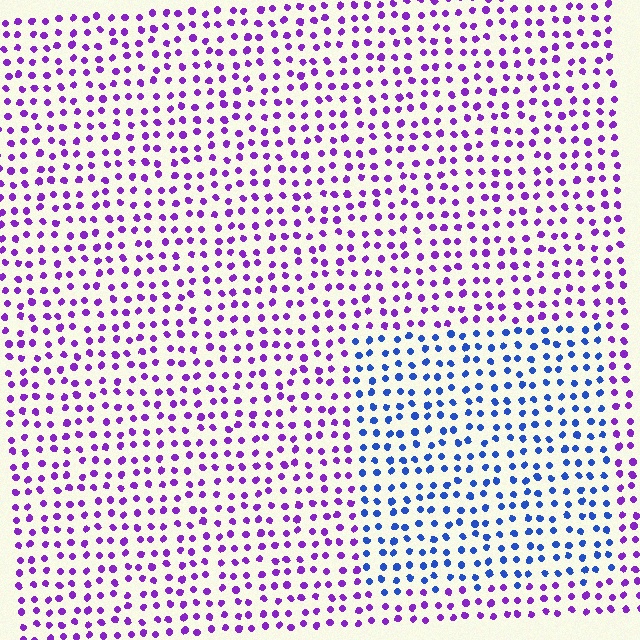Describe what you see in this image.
The image is filled with small purple elements in a uniform arrangement. A rectangle-shaped region is visible where the elements are tinted to a slightly different hue, forming a subtle color boundary.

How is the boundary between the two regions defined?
The boundary is defined purely by a slight shift in hue (about 54 degrees). Spacing, size, and orientation are identical on both sides.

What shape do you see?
I see a rectangle.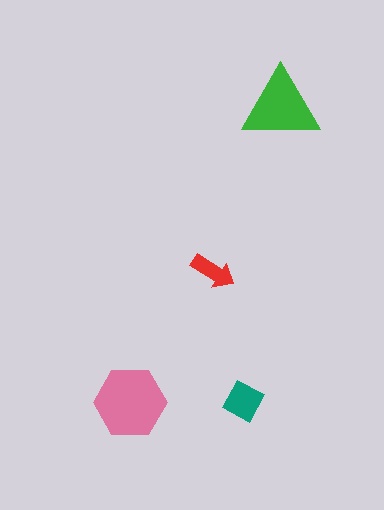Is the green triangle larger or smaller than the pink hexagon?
Smaller.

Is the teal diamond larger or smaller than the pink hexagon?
Smaller.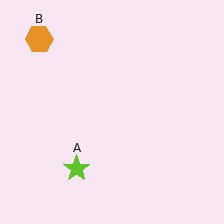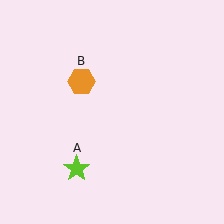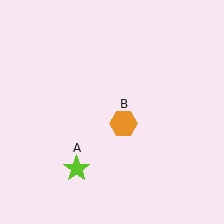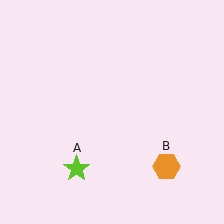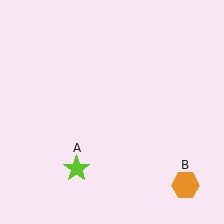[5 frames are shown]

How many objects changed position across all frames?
1 object changed position: orange hexagon (object B).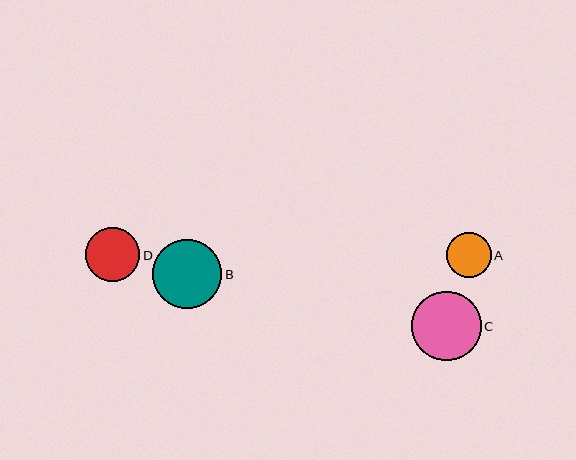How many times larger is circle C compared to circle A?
Circle C is approximately 1.6 times the size of circle A.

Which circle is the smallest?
Circle A is the smallest with a size of approximately 45 pixels.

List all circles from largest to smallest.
From largest to smallest: C, B, D, A.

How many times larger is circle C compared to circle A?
Circle C is approximately 1.6 times the size of circle A.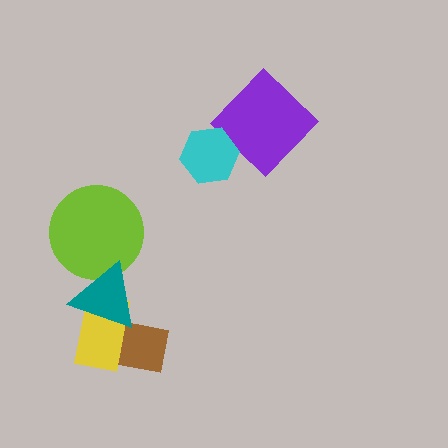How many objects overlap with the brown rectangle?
2 objects overlap with the brown rectangle.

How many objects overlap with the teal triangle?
3 objects overlap with the teal triangle.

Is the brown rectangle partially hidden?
Yes, it is partially covered by another shape.